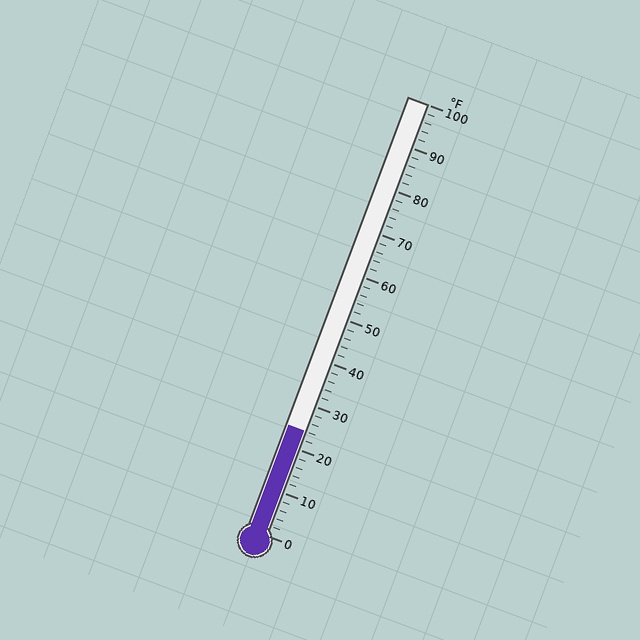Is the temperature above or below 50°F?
The temperature is below 50°F.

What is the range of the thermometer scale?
The thermometer scale ranges from 0°F to 100°F.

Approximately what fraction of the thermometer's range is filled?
The thermometer is filled to approximately 25% of its range.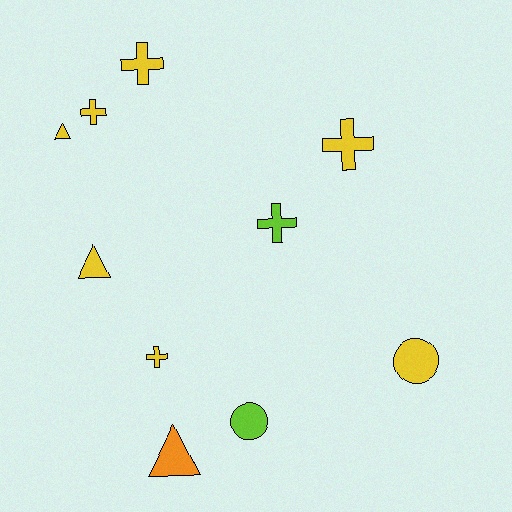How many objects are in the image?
There are 10 objects.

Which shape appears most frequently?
Cross, with 5 objects.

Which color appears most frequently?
Yellow, with 7 objects.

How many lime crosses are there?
There is 1 lime cross.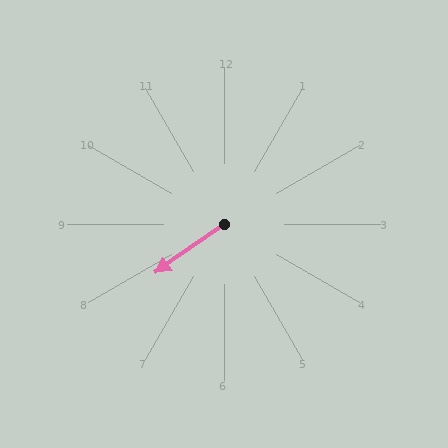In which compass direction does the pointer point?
Southwest.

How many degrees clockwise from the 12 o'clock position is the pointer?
Approximately 235 degrees.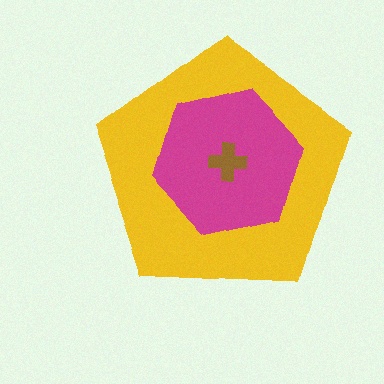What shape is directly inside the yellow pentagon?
The magenta hexagon.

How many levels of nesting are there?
3.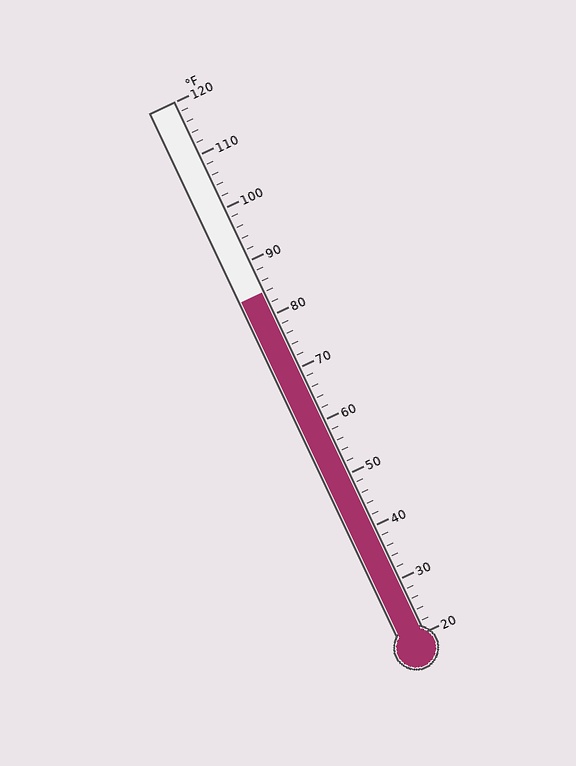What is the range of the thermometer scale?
The thermometer scale ranges from 20°F to 120°F.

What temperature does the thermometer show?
The thermometer shows approximately 84°F.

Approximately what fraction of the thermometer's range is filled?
The thermometer is filled to approximately 65% of its range.